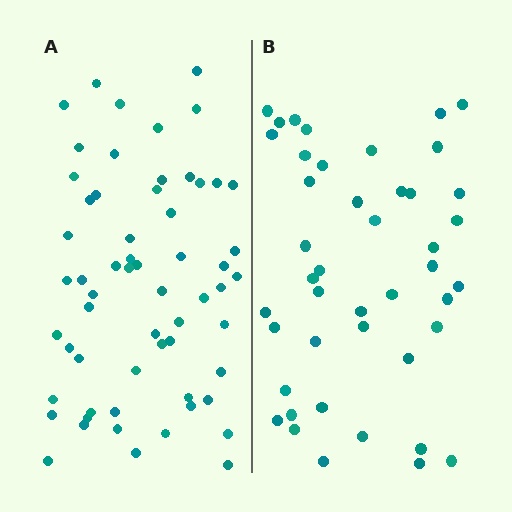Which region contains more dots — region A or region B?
Region A (the left region) has more dots.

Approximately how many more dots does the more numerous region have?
Region A has approximately 15 more dots than region B.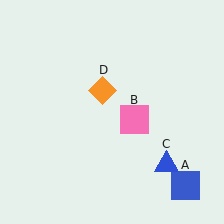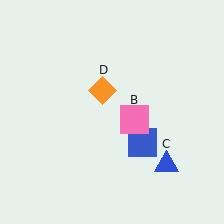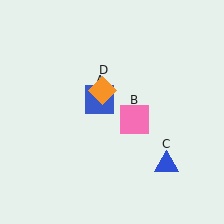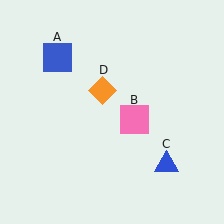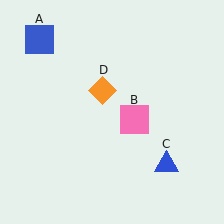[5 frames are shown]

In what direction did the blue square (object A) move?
The blue square (object A) moved up and to the left.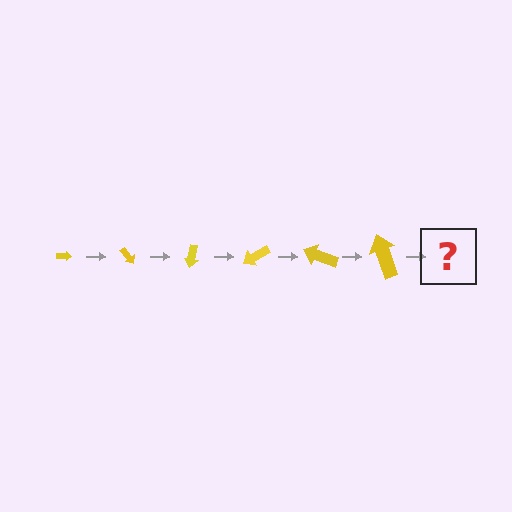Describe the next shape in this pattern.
It should be an arrow, larger than the previous one and rotated 300 degrees from the start.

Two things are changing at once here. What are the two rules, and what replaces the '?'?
The two rules are that the arrow grows larger each step and it rotates 50 degrees each step. The '?' should be an arrow, larger than the previous one and rotated 300 degrees from the start.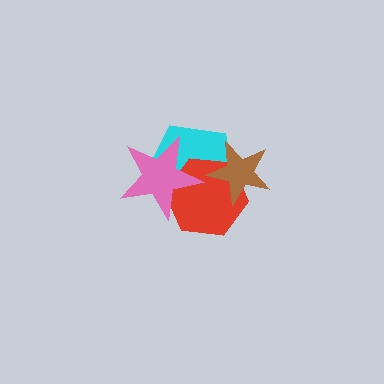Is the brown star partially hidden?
No, no other shape covers it.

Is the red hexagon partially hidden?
Yes, it is partially covered by another shape.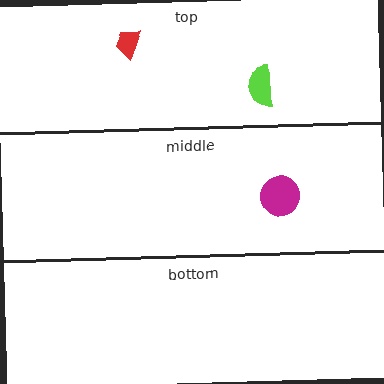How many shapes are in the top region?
2.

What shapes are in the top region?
The red trapezoid, the lime semicircle.